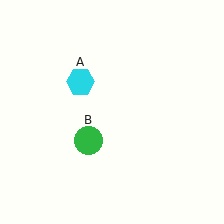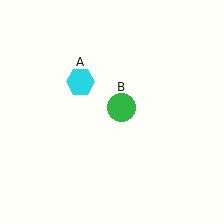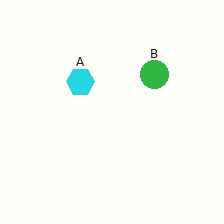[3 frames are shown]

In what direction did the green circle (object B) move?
The green circle (object B) moved up and to the right.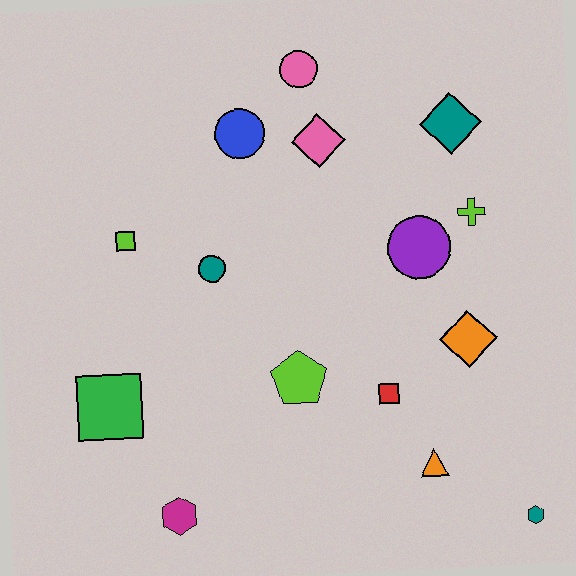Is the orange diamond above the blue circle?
No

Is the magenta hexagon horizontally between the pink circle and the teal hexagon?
No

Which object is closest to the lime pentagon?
The red square is closest to the lime pentagon.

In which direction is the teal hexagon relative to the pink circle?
The teal hexagon is below the pink circle.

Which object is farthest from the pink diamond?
The teal hexagon is farthest from the pink diamond.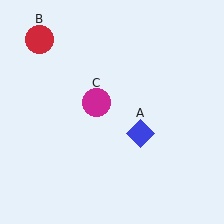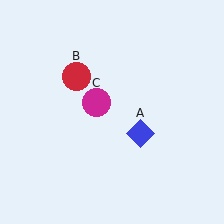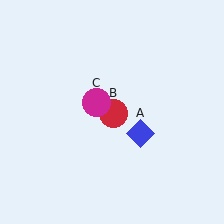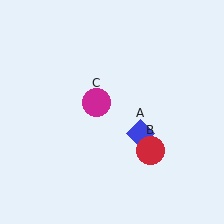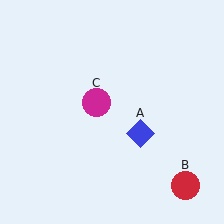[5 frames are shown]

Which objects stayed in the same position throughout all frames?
Blue diamond (object A) and magenta circle (object C) remained stationary.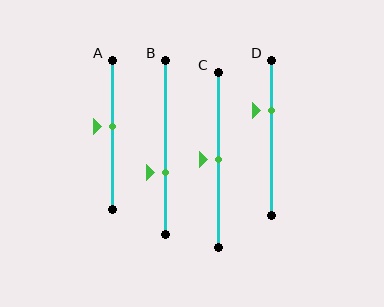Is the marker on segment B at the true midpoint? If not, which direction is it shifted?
No, the marker on segment B is shifted downward by about 15% of the segment length.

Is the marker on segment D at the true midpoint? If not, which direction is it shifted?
No, the marker on segment D is shifted upward by about 18% of the segment length.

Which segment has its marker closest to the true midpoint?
Segment C has its marker closest to the true midpoint.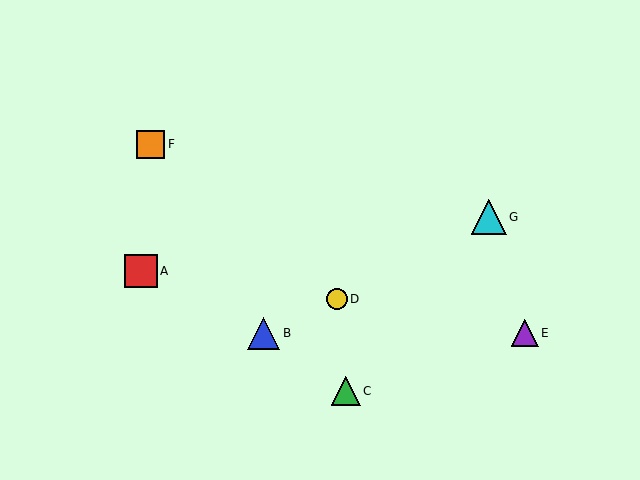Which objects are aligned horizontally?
Objects B, E are aligned horizontally.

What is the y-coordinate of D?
Object D is at y≈299.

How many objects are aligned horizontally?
2 objects (B, E) are aligned horizontally.